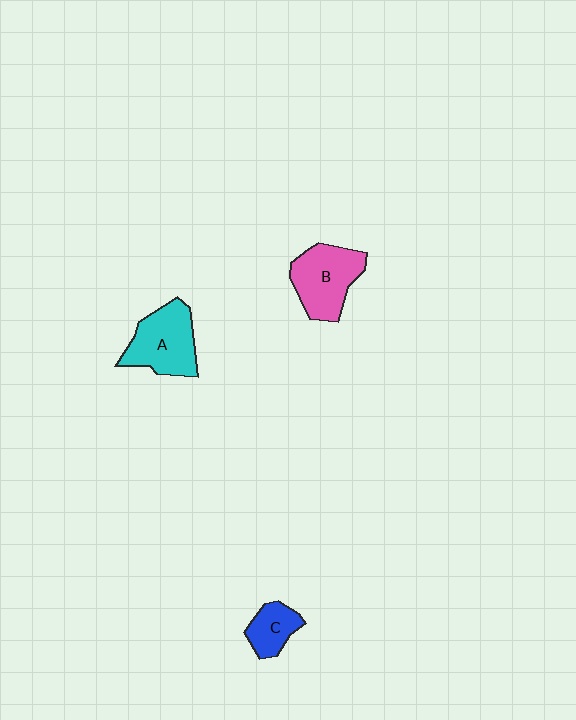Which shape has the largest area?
Shape A (cyan).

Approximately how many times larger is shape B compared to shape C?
Approximately 1.9 times.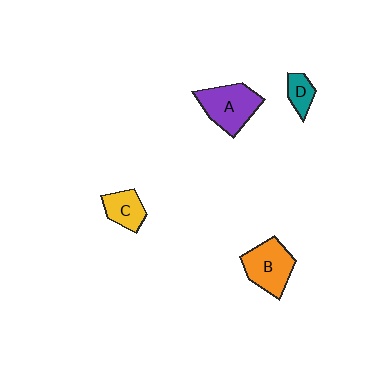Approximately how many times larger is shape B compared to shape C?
Approximately 1.6 times.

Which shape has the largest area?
Shape A (purple).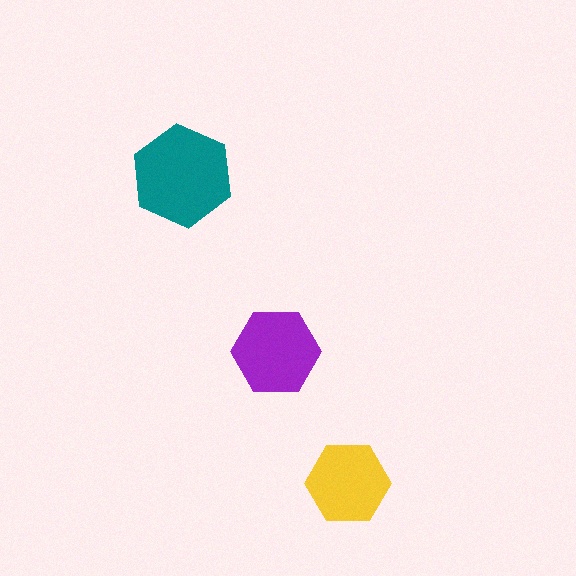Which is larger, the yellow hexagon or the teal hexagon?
The teal one.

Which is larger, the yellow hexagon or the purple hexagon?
The purple one.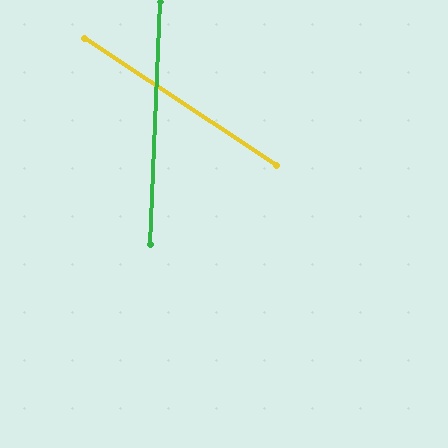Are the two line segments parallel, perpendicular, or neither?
Neither parallel nor perpendicular — they differ by about 59°.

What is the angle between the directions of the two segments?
Approximately 59 degrees.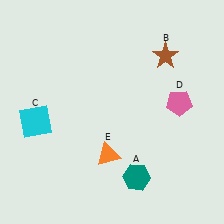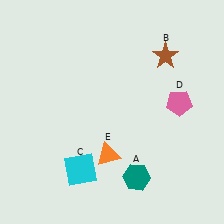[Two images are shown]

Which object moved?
The cyan square (C) moved down.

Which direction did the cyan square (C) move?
The cyan square (C) moved down.